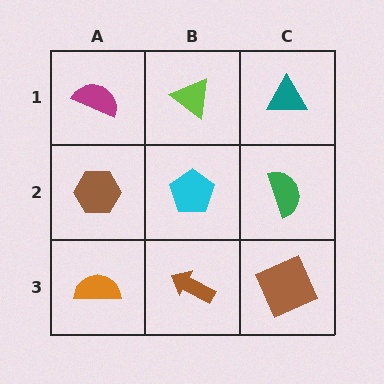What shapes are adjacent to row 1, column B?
A cyan pentagon (row 2, column B), a magenta semicircle (row 1, column A), a teal triangle (row 1, column C).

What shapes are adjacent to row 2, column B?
A lime triangle (row 1, column B), a brown arrow (row 3, column B), a brown hexagon (row 2, column A), a green semicircle (row 2, column C).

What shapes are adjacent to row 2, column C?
A teal triangle (row 1, column C), a brown square (row 3, column C), a cyan pentagon (row 2, column B).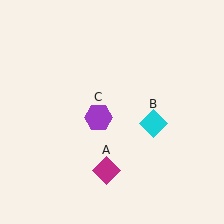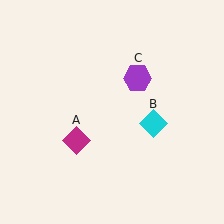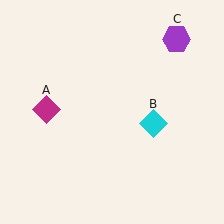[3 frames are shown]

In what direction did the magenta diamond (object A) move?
The magenta diamond (object A) moved up and to the left.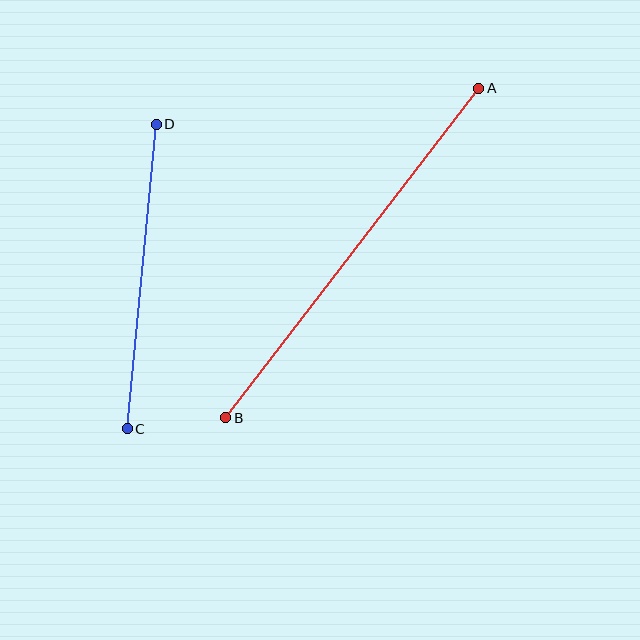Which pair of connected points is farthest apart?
Points A and B are farthest apart.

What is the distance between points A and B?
The distance is approximately 416 pixels.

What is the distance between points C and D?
The distance is approximately 306 pixels.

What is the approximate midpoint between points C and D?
The midpoint is at approximately (142, 276) pixels.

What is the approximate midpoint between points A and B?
The midpoint is at approximately (352, 253) pixels.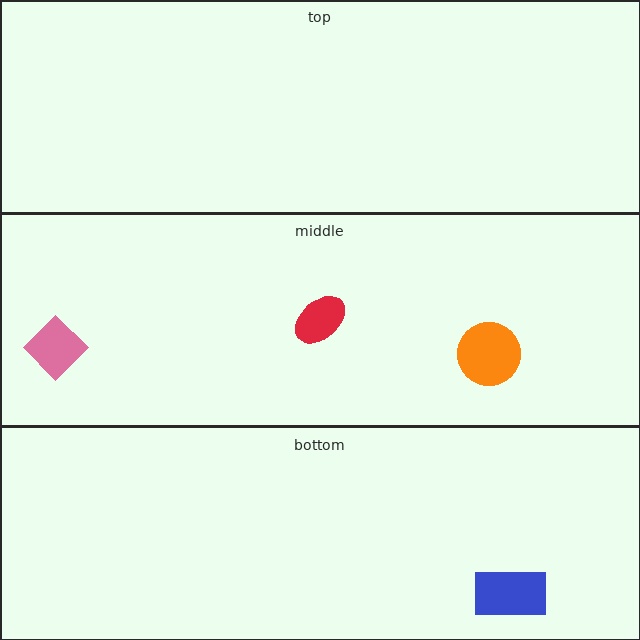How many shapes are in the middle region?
3.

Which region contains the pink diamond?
The middle region.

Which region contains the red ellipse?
The middle region.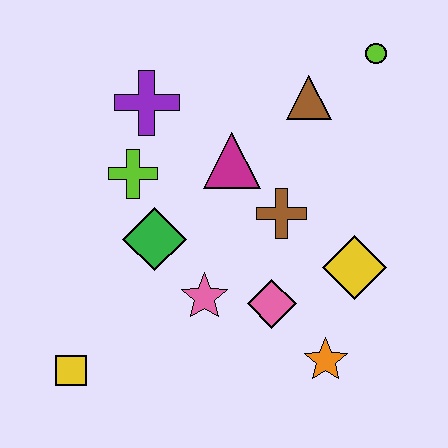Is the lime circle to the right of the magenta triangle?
Yes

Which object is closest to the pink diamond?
The pink star is closest to the pink diamond.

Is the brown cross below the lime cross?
Yes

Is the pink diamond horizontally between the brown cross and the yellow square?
Yes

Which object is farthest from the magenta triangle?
The yellow square is farthest from the magenta triangle.